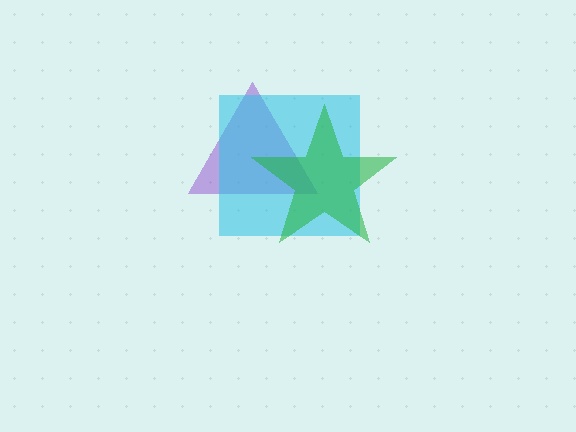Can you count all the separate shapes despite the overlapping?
Yes, there are 3 separate shapes.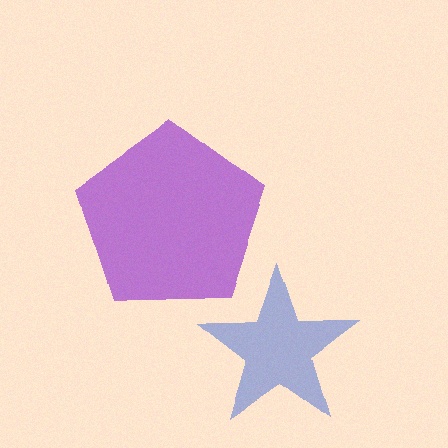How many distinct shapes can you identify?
There are 2 distinct shapes: a purple pentagon, a blue star.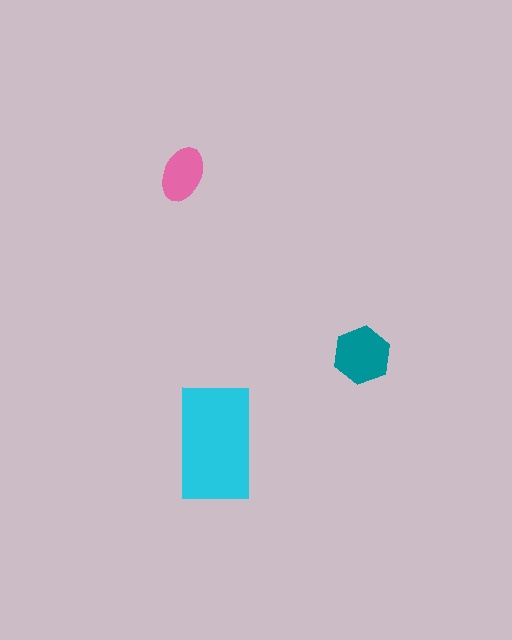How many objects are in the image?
There are 3 objects in the image.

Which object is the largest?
The cyan rectangle.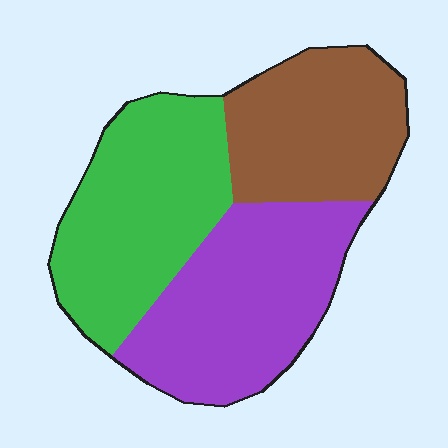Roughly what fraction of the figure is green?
Green covers about 35% of the figure.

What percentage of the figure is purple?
Purple takes up about three eighths (3/8) of the figure.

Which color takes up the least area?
Brown, at roughly 30%.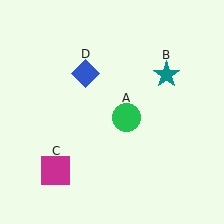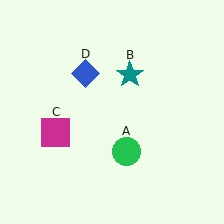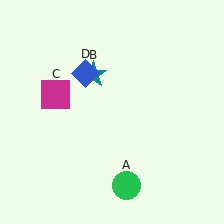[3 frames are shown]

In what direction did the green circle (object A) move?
The green circle (object A) moved down.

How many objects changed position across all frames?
3 objects changed position: green circle (object A), teal star (object B), magenta square (object C).